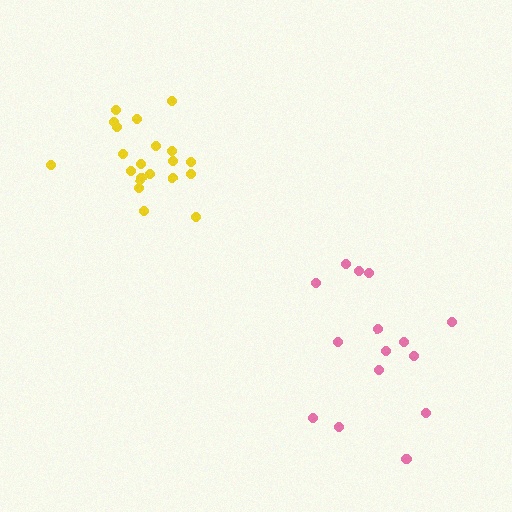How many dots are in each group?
Group 1: 15 dots, Group 2: 21 dots (36 total).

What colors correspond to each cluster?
The clusters are colored: pink, yellow.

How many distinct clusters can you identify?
There are 2 distinct clusters.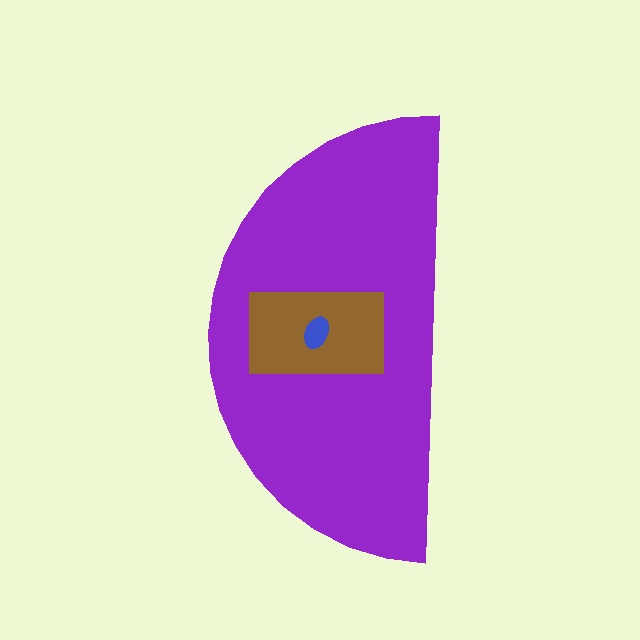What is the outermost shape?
The purple semicircle.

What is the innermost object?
The blue ellipse.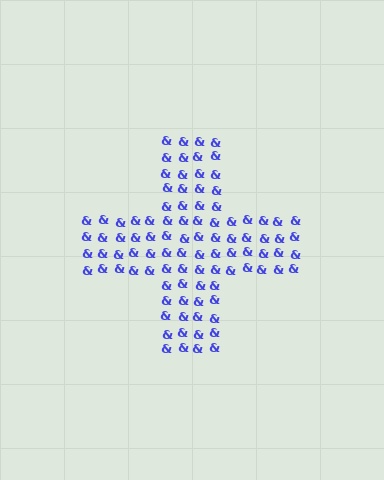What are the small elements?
The small elements are ampersands.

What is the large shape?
The large shape is a cross.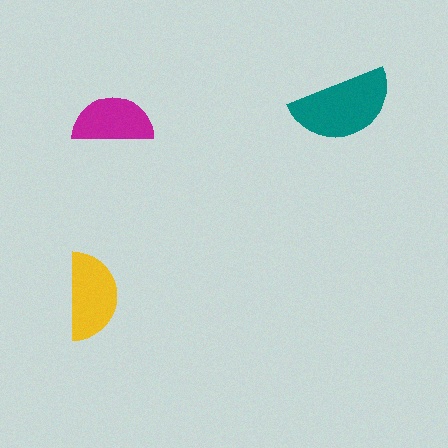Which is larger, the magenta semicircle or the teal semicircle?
The teal one.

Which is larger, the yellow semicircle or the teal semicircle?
The teal one.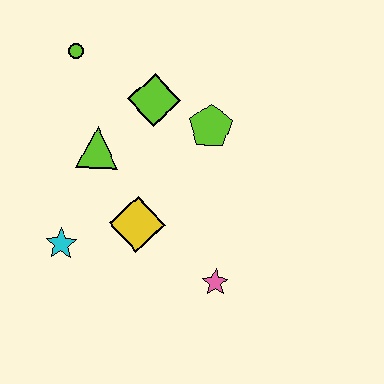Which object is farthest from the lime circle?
The pink star is farthest from the lime circle.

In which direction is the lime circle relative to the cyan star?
The lime circle is above the cyan star.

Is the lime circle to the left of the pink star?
Yes